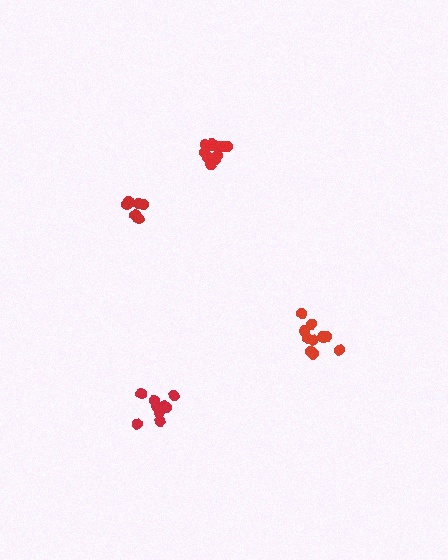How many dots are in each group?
Group 1: 6 dots, Group 2: 9 dots, Group 3: 11 dots, Group 4: 10 dots (36 total).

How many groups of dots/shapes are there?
There are 4 groups.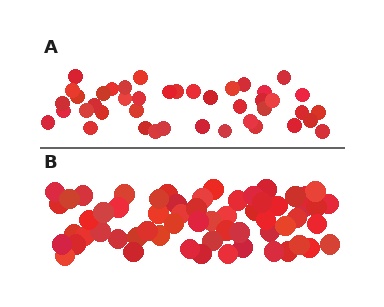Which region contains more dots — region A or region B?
Region B (the bottom region) has more dots.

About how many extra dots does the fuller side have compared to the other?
Region B has approximately 20 more dots than region A.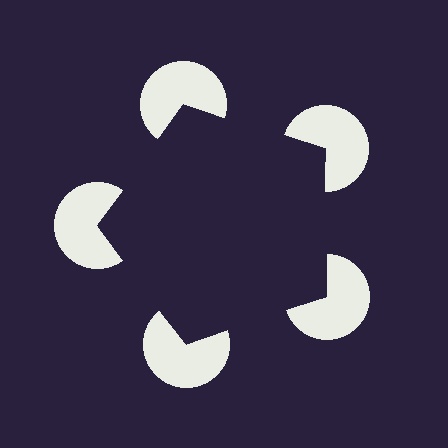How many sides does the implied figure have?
5 sides.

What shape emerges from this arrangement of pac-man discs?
An illusory pentagon — its edges are inferred from the aligned wedge cuts in the pac-man discs, not physically drawn.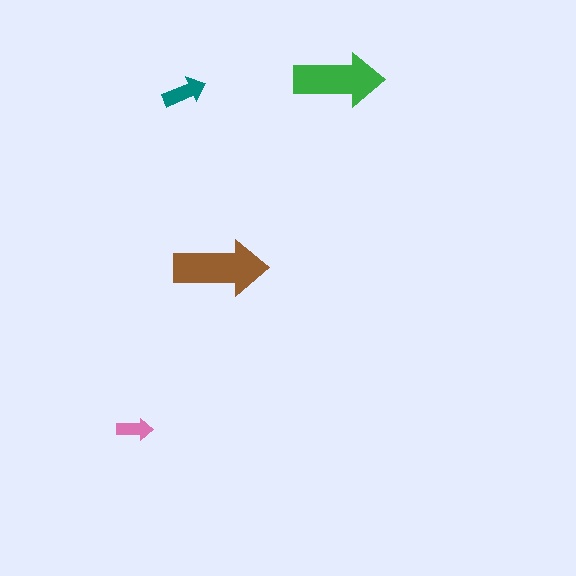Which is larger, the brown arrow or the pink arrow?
The brown one.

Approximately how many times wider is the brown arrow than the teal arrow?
About 2 times wider.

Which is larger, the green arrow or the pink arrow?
The green one.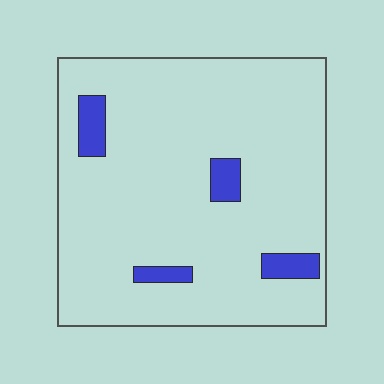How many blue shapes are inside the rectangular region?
4.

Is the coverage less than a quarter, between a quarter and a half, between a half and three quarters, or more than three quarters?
Less than a quarter.